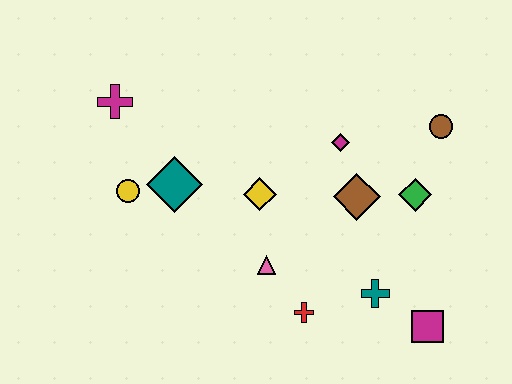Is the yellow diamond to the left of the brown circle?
Yes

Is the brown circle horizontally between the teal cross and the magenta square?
No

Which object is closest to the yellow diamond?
The pink triangle is closest to the yellow diamond.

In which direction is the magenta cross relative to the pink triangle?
The magenta cross is above the pink triangle.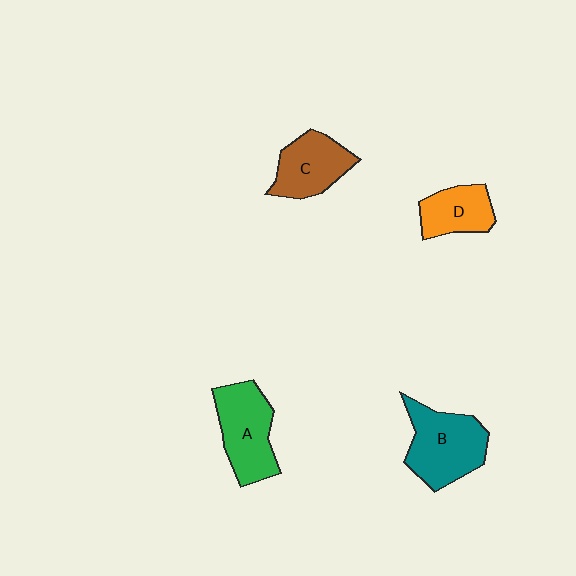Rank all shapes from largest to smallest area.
From largest to smallest: B (teal), A (green), C (brown), D (orange).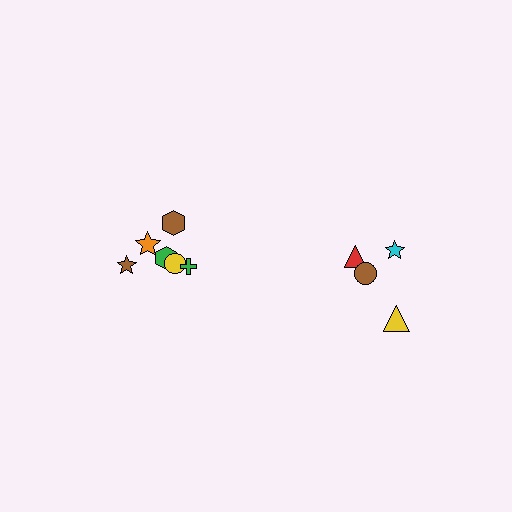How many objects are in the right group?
There are 4 objects.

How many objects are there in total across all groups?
There are 10 objects.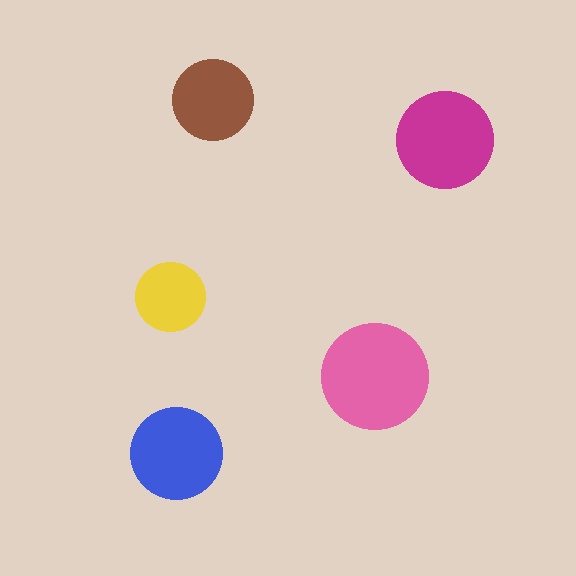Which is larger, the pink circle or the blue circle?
The pink one.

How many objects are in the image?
There are 5 objects in the image.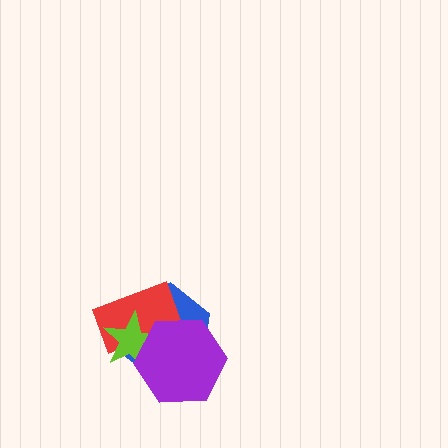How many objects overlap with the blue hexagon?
3 objects overlap with the blue hexagon.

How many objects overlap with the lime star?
3 objects overlap with the lime star.